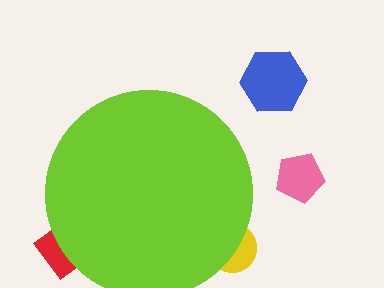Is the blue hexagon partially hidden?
No, the blue hexagon is fully visible.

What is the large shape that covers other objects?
A lime circle.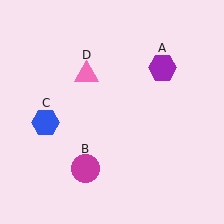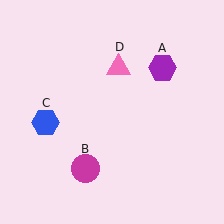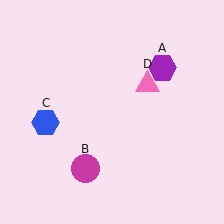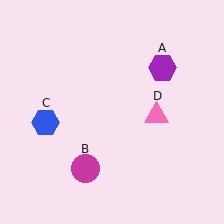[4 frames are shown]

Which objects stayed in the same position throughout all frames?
Purple hexagon (object A) and magenta circle (object B) and blue hexagon (object C) remained stationary.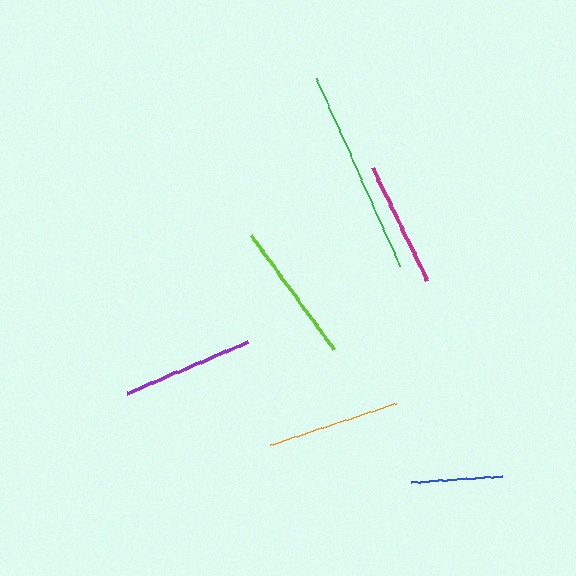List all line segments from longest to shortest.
From longest to shortest: green, lime, orange, purple, magenta, blue.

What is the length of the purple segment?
The purple segment is approximately 130 pixels long.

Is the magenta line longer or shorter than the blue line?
The magenta line is longer than the blue line.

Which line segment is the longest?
The green line is the longest at approximately 205 pixels.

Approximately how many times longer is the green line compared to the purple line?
The green line is approximately 1.6 times the length of the purple line.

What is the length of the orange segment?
The orange segment is approximately 133 pixels long.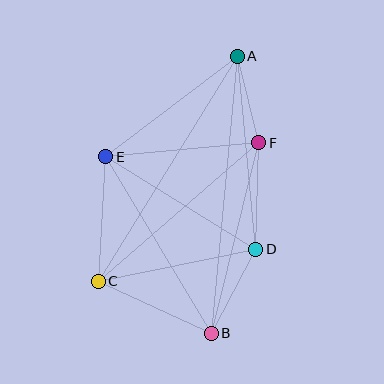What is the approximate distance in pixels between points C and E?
The distance between C and E is approximately 125 pixels.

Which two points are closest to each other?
Points A and F are closest to each other.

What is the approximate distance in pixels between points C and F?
The distance between C and F is approximately 212 pixels.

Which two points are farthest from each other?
Points A and B are farthest from each other.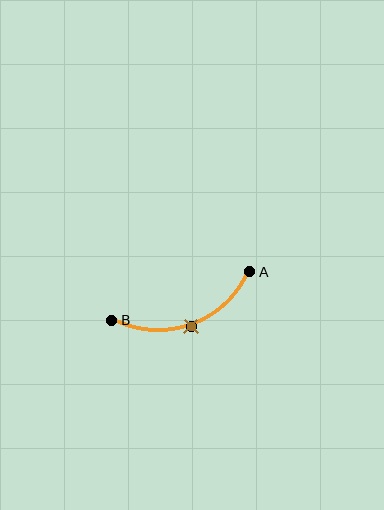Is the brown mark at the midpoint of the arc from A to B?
Yes. The brown mark lies on the arc at equal arc-length from both A and B — it is the arc midpoint.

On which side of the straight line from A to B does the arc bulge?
The arc bulges below the straight line connecting A and B.